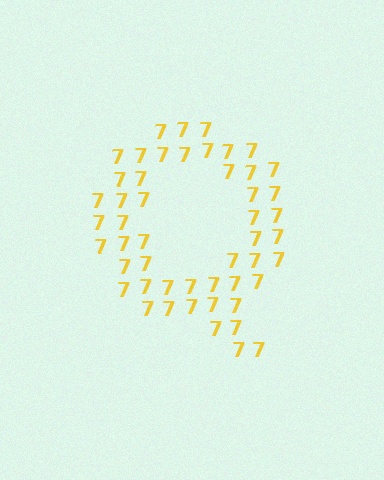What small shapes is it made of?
It is made of small digit 7's.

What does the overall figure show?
The overall figure shows the letter Q.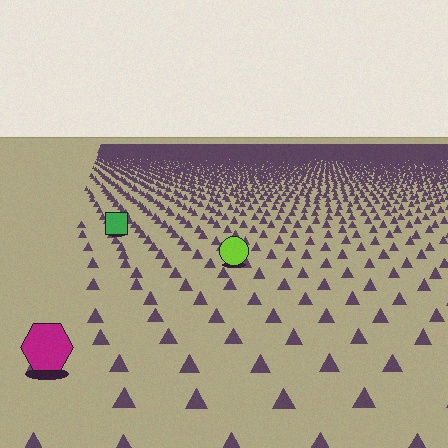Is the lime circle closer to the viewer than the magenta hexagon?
No. The magenta hexagon is closer — you can tell from the texture gradient: the ground texture is coarser near it.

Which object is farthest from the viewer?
The green square is farthest from the viewer. It appears smaller and the ground texture around it is denser.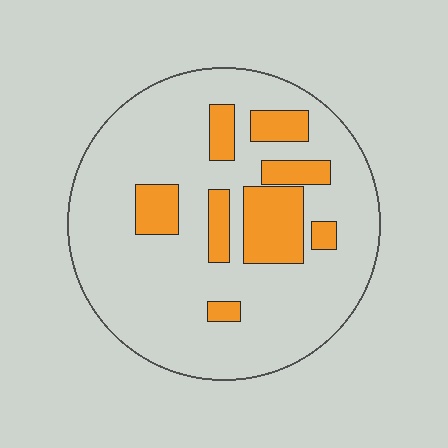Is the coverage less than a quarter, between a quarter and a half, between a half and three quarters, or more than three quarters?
Less than a quarter.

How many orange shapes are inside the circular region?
8.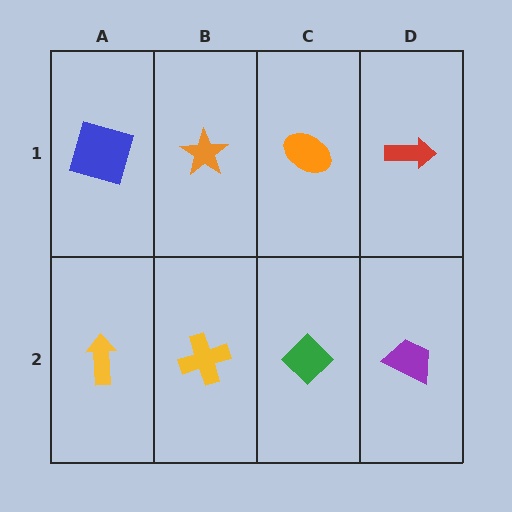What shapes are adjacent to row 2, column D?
A red arrow (row 1, column D), a green diamond (row 2, column C).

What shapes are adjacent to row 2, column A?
A blue square (row 1, column A), a yellow cross (row 2, column B).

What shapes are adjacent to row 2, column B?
An orange star (row 1, column B), a yellow arrow (row 2, column A), a green diamond (row 2, column C).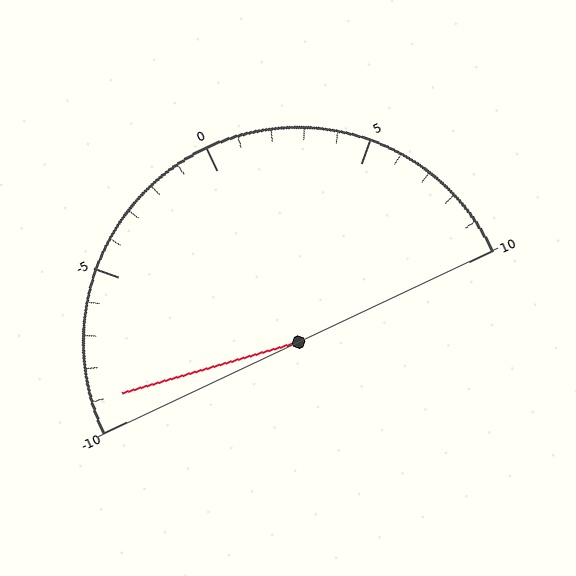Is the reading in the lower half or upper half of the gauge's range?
The reading is in the lower half of the range (-10 to 10).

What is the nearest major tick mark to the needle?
The nearest major tick mark is -10.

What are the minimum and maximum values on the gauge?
The gauge ranges from -10 to 10.